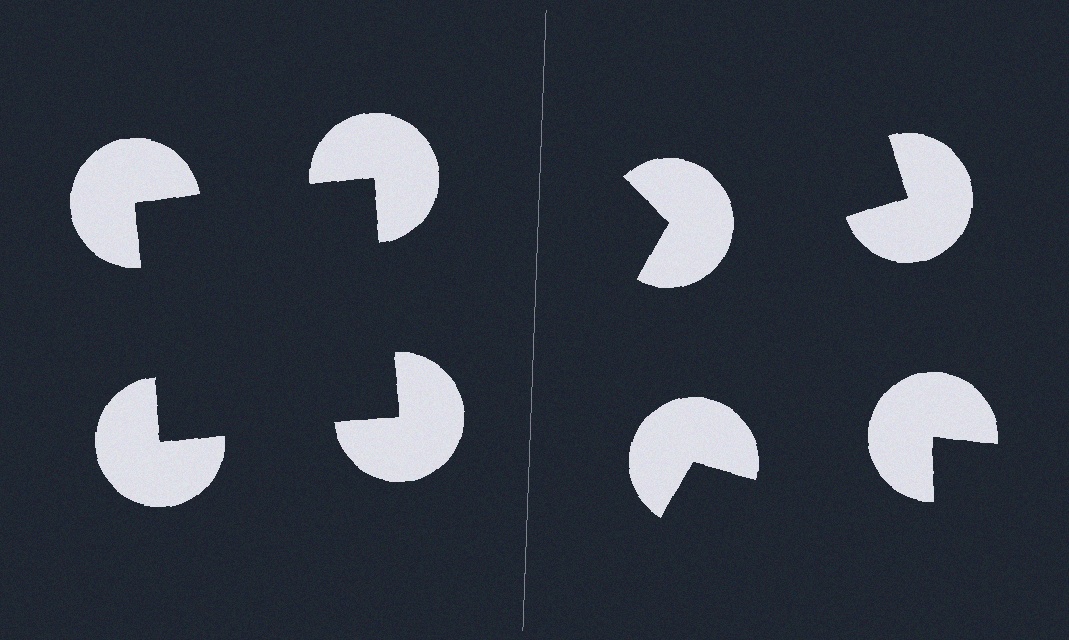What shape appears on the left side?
An illusory square.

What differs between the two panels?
The pac-man discs are positioned identically on both sides; only the wedge orientations differ. On the left they align to a square; on the right they are misaligned.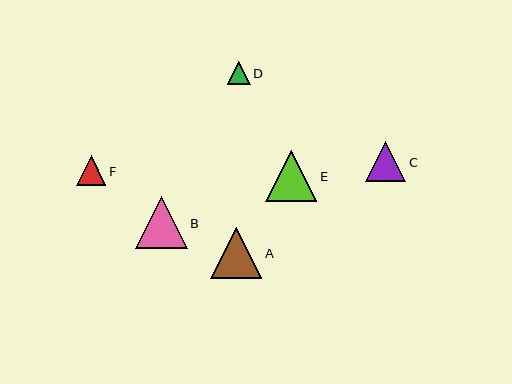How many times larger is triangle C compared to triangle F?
Triangle C is approximately 1.4 times the size of triangle F.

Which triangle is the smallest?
Triangle D is the smallest with a size of approximately 22 pixels.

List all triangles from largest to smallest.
From largest to smallest: B, A, E, C, F, D.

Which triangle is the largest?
Triangle B is the largest with a size of approximately 52 pixels.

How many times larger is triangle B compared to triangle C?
Triangle B is approximately 1.3 times the size of triangle C.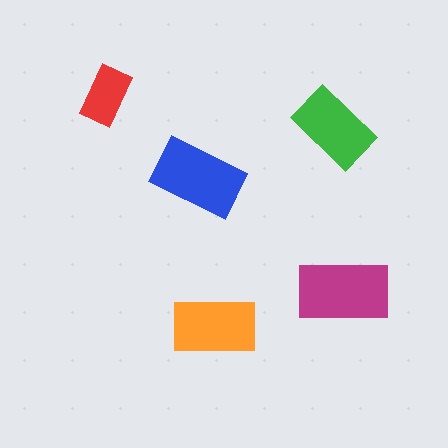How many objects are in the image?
There are 5 objects in the image.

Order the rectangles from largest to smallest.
the magenta one, the blue one, the orange one, the green one, the red one.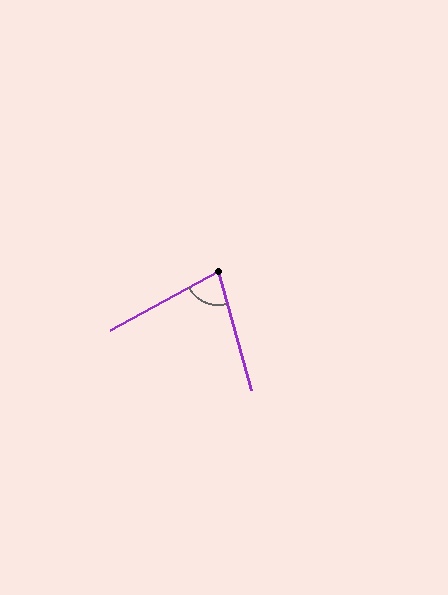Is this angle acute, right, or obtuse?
It is acute.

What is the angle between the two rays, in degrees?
Approximately 77 degrees.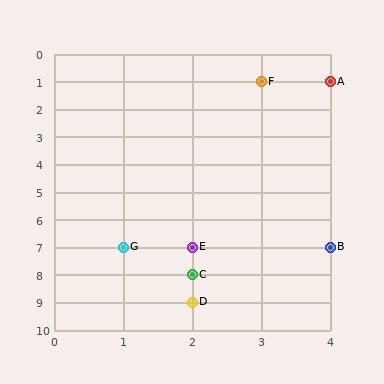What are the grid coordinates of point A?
Point A is at grid coordinates (4, 1).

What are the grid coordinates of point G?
Point G is at grid coordinates (1, 7).